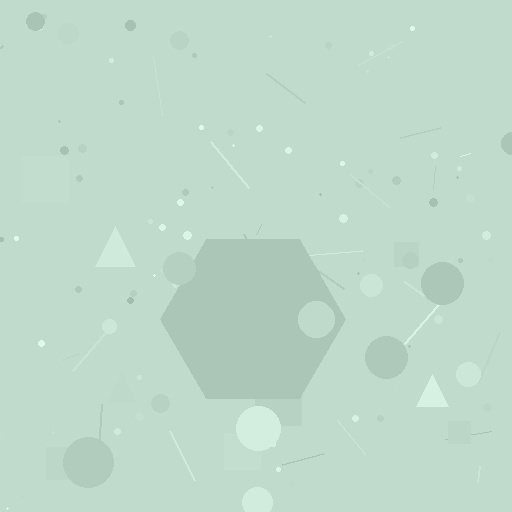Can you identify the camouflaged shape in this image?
The camouflaged shape is a hexagon.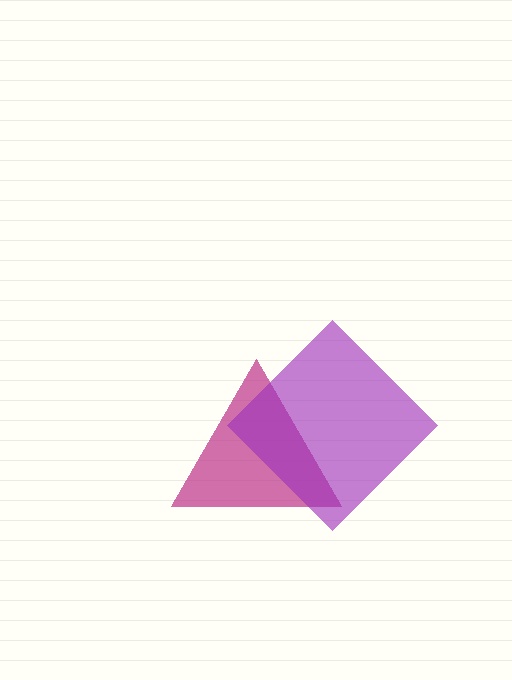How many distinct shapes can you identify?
There are 2 distinct shapes: a magenta triangle, a purple diamond.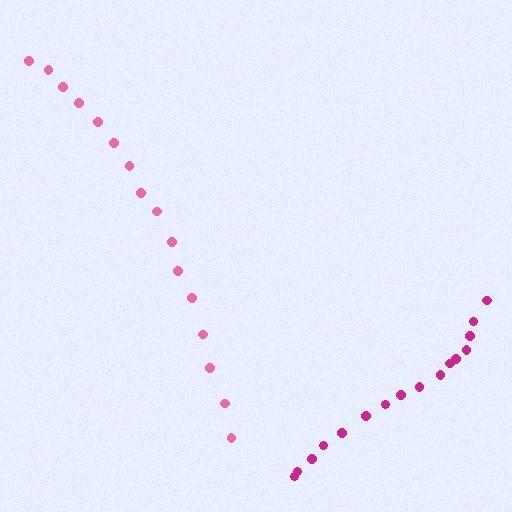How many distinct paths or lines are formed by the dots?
There are 2 distinct paths.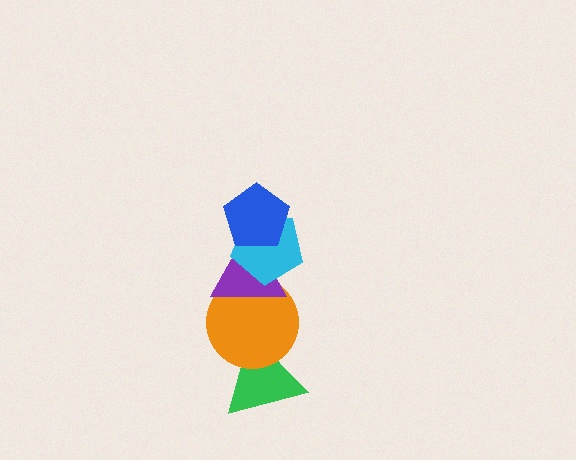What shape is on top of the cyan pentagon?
The blue pentagon is on top of the cyan pentagon.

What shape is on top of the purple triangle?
The cyan pentagon is on top of the purple triangle.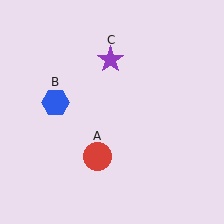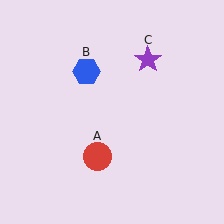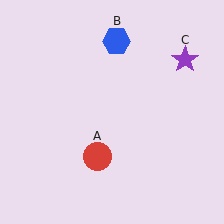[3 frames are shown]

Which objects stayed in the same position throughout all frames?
Red circle (object A) remained stationary.